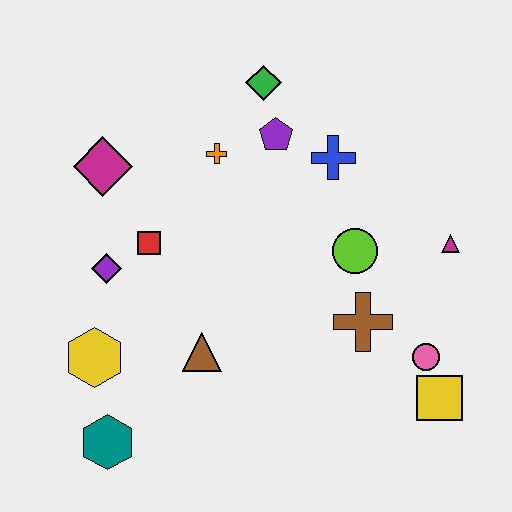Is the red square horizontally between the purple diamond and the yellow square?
Yes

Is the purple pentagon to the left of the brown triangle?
No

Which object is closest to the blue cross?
The purple pentagon is closest to the blue cross.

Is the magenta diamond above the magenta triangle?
Yes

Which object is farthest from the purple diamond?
The yellow square is farthest from the purple diamond.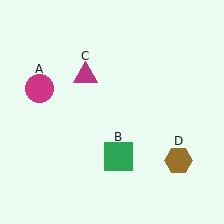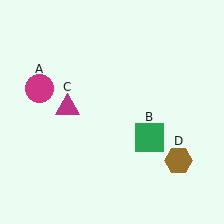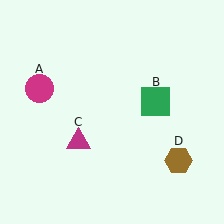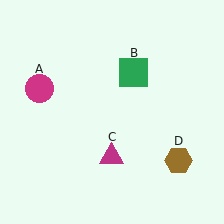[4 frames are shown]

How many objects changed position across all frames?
2 objects changed position: green square (object B), magenta triangle (object C).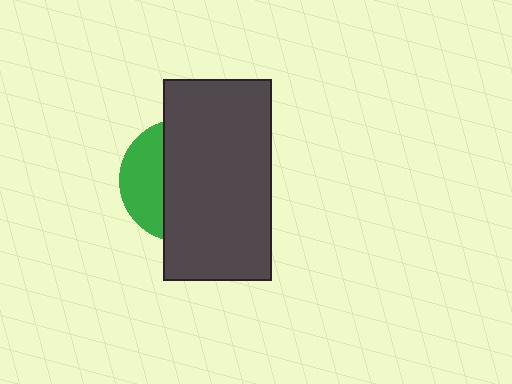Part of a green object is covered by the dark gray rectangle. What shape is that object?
It is a circle.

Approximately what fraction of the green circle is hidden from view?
Roughly 67% of the green circle is hidden behind the dark gray rectangle.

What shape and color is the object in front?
The object in front is a dark gray rectangle.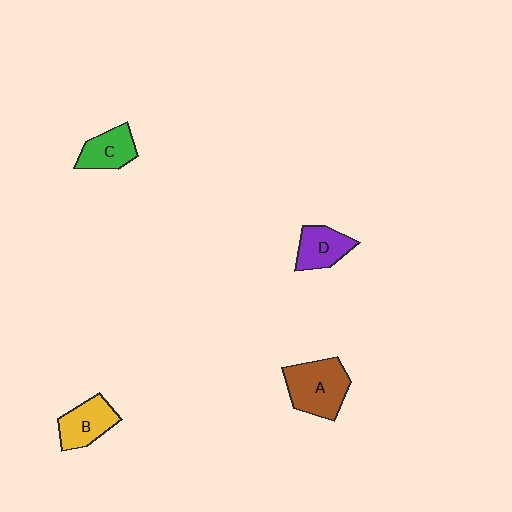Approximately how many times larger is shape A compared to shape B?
Approximately 1.4 times.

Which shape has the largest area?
Shape A (brown).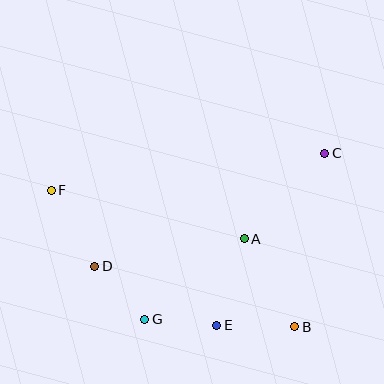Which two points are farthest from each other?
Points B and F are farthest from each other.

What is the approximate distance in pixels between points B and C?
The distance between B and C is approximately 176 pixels.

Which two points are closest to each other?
Points E and G are closest to each other.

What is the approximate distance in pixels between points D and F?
The distance between D and F is approximately 88 pixels.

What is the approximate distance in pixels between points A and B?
The distance between A and B is approximately 102 pixels.